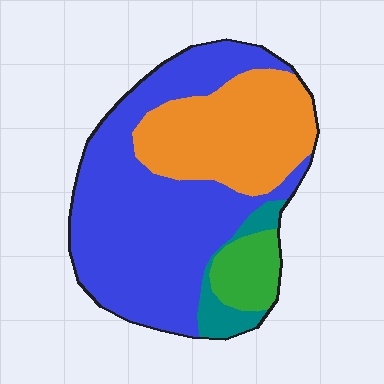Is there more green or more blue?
Blue.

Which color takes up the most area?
Blue, at roughly 55%.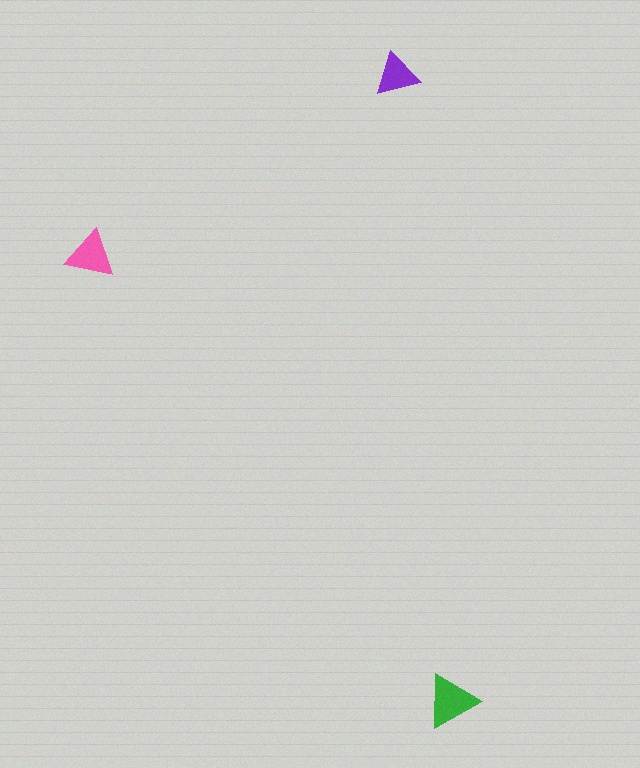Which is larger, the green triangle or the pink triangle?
The green one.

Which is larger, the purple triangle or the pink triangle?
The pink one.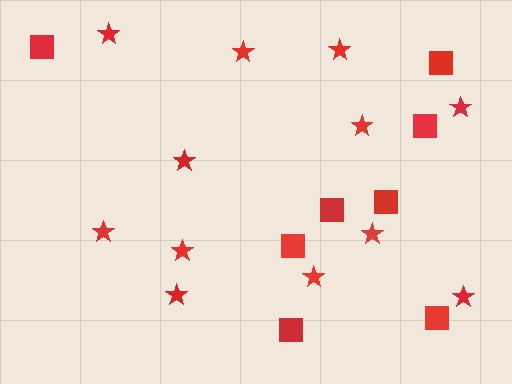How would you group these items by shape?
There are 2 groups: one group of stars (12) and one group of squares (8).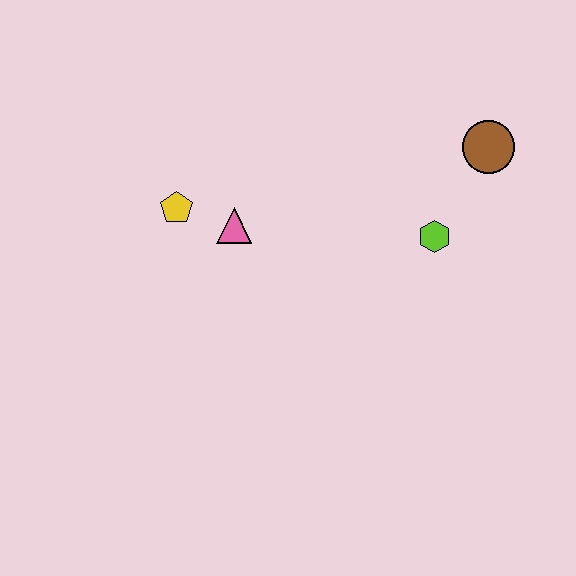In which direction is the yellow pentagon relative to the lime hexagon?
The yellow pentagon is to the left of the lime hexagon.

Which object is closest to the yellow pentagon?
The pink triangle is closest to the yellow pentagon.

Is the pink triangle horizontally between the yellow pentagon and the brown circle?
Yes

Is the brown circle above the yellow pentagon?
Yes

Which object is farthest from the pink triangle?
The brown circle is farthest from the pink triangle.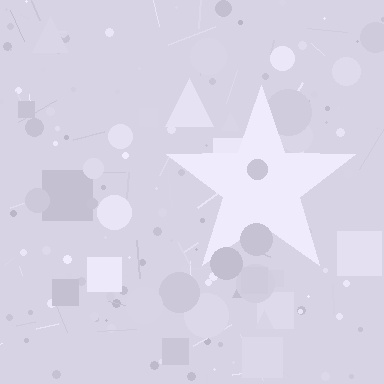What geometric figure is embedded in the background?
A star is embedded in the background.